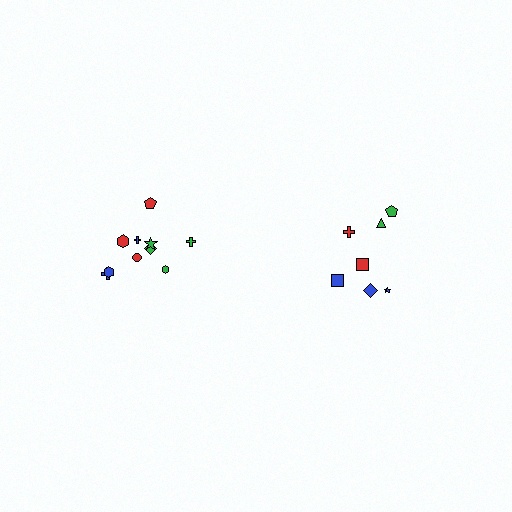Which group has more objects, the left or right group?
The left group.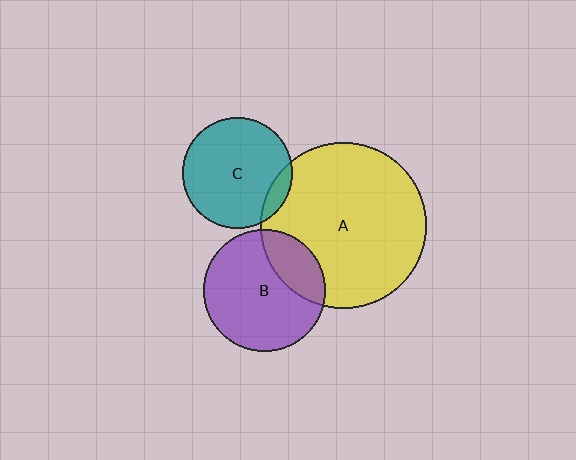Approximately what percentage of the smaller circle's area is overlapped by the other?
Approximately 25%.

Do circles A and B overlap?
Yes.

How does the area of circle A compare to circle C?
Approximately 2.2 times.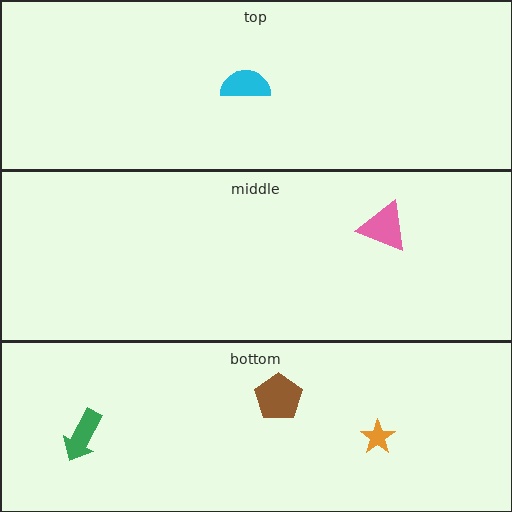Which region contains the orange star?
The bottom region.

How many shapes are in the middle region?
1.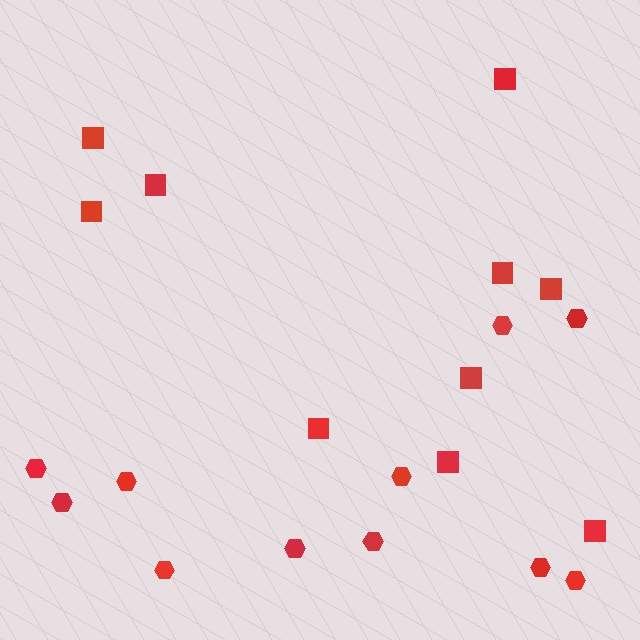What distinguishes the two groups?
There are 2 groups: one group of squares (10) and one group of hexagons (11).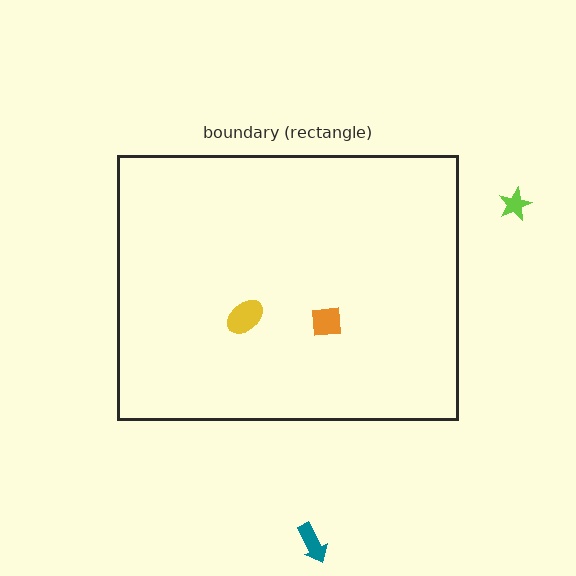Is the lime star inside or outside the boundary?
Outside.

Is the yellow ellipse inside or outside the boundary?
Inside.